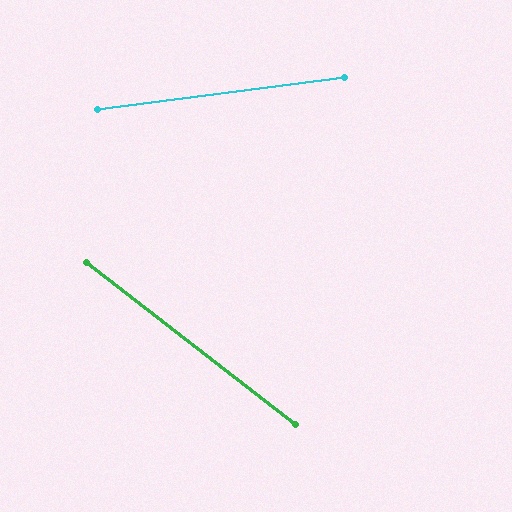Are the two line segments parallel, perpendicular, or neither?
Neither parallel nor perpendicular — they differ by about 45°.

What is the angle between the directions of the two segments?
Approximately 45 degrees.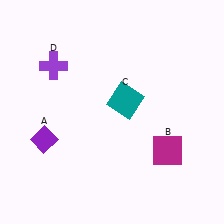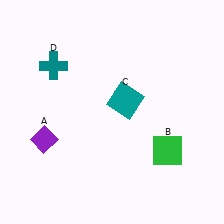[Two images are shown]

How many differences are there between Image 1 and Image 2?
There are 2 differences between the two images.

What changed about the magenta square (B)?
In Image 1, B is magenta. In Image 2, it changed to green.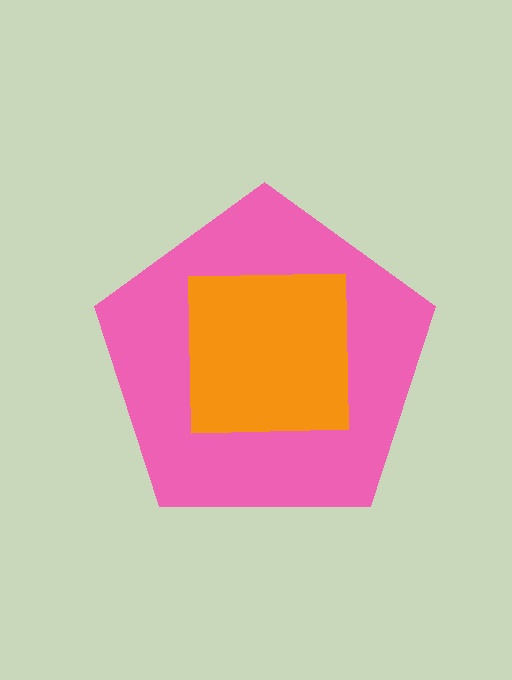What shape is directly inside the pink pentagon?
The orange square.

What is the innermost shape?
The orange square.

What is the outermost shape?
The pink pentagon.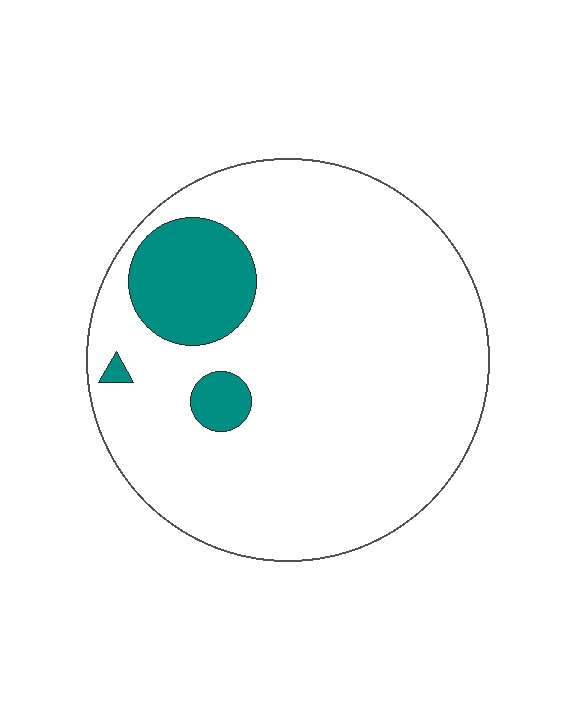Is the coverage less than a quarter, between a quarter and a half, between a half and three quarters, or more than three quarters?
Less than a quarter.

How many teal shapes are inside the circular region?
3.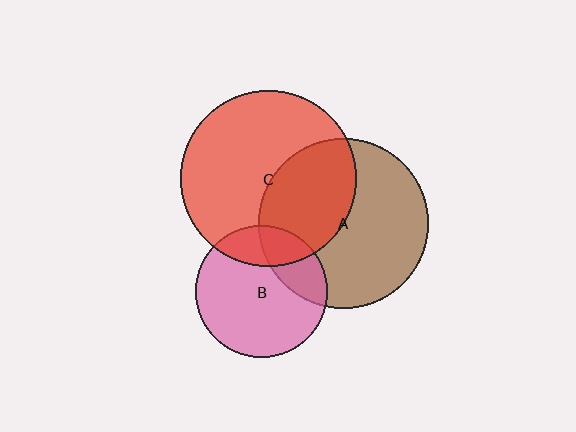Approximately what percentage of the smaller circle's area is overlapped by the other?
Approximately 40%.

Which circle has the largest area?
Circle C (red).